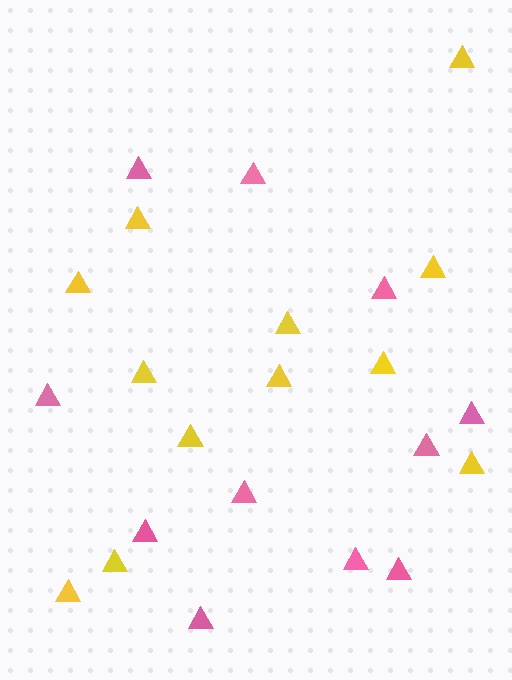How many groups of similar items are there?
There are 2 groups: one group of pink triangles (11) and one group of yellow triangles (12).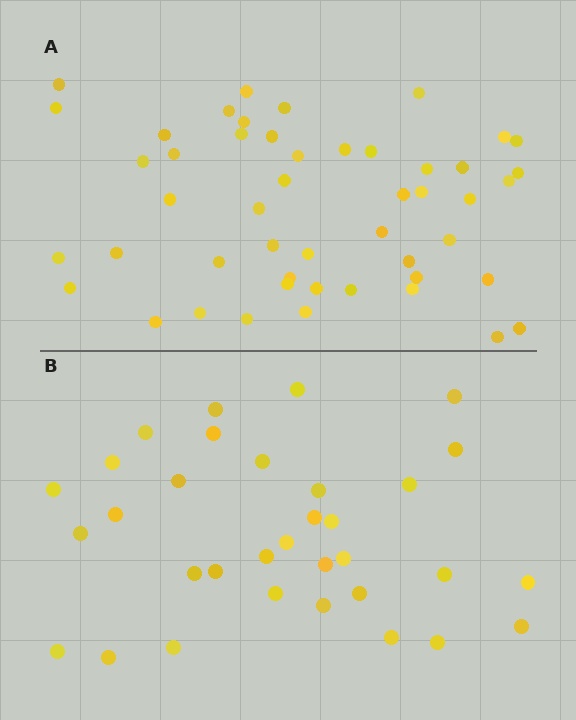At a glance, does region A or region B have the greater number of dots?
Region A (the top region) has more dots.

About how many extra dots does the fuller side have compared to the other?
Region A has approximately 15 more dots than region B.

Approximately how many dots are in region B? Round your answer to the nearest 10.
About 30 dots. (The exact count is 33, which rounds to 30.)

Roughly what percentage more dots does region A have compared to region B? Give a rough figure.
About 50% more.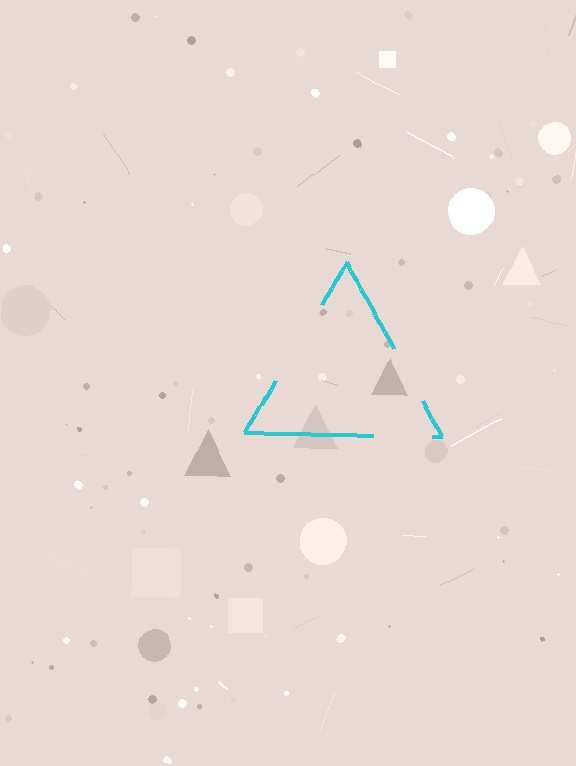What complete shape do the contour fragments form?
The contour fragments form a triangle.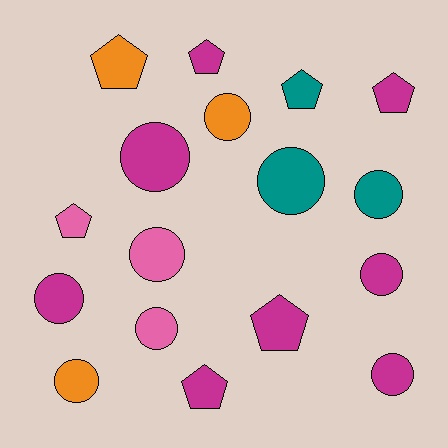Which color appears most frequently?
Magenta, with 8 objects.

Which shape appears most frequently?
Circle, with 10 objects.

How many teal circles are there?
There are 2 teal circles.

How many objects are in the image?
There are 17 objects.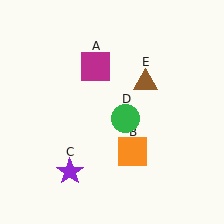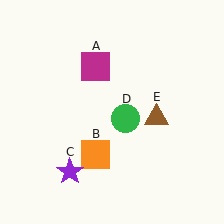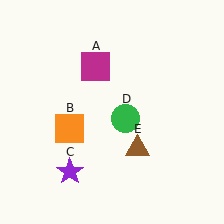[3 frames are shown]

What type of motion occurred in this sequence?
The orange square (object B), brown triangle (object E) rotated clockwise around the center of the scene.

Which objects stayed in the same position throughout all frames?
Magenta square (object A) and purple star (object C) and green circle (object D) remained stationary.